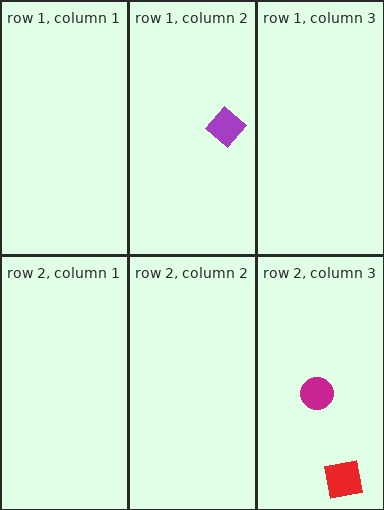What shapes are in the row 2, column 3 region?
The magenta circle, the red square.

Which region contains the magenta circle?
The row 2, column 3 region.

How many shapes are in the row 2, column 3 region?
2.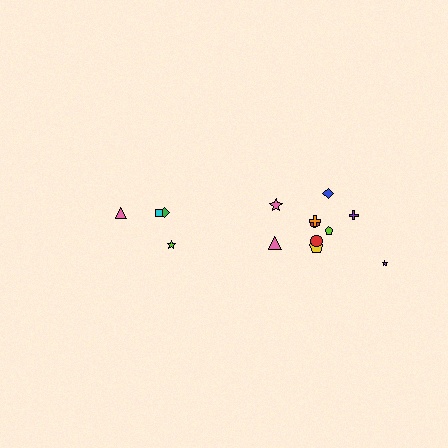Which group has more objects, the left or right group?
The right group.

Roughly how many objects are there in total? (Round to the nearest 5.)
Roughly 15 objects in total.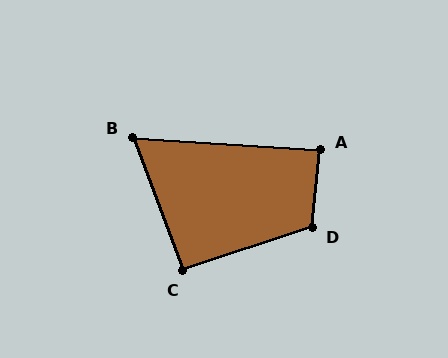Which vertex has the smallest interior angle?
B, at approximately 66 degrees.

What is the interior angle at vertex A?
Approximately 88 degrees (approximately right).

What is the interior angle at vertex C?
Approximately 92 degrees (approximately right).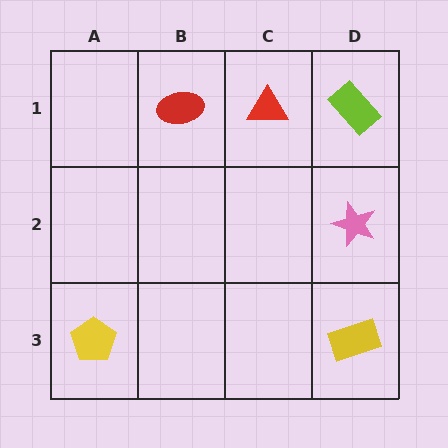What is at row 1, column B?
A red ellipse.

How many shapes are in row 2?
1 shape.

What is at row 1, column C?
A red triangle.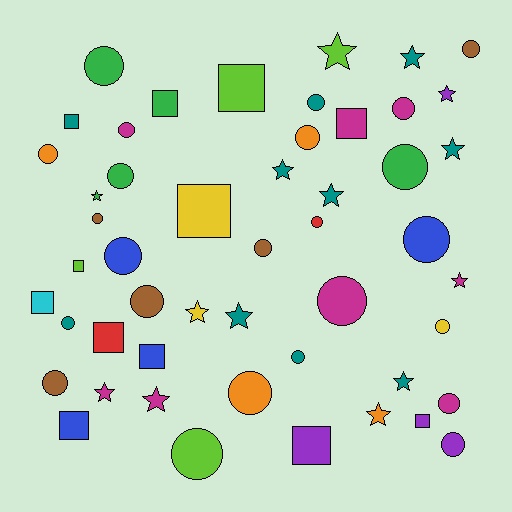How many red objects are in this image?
There are 2 red objects.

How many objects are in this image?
There are 50 objects.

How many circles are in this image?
There are 24 circles.